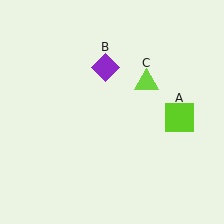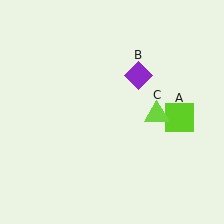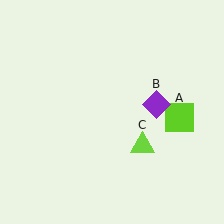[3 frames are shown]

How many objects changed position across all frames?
2 objects changed position: purple diamond (object B), lime triangle (object C).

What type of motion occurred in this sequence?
The purple diamond (object B), lime triangle (object C) rotated clockwise around the center of the scene.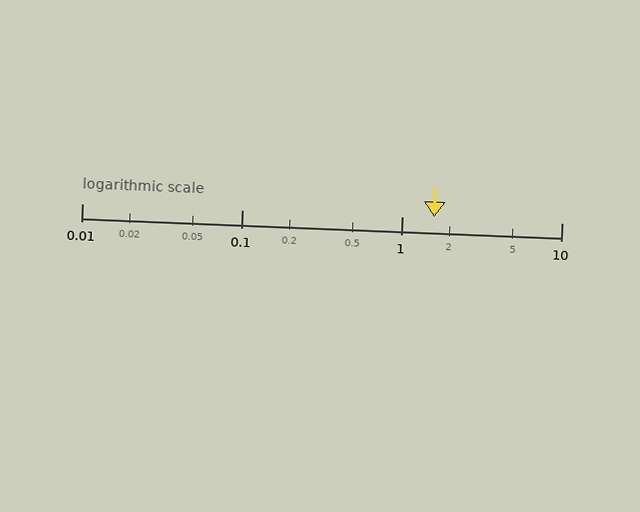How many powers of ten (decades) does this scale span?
The scale spans 3 decades, from 0.01 to 10.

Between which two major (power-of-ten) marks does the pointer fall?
The pointer is between 1 and 10.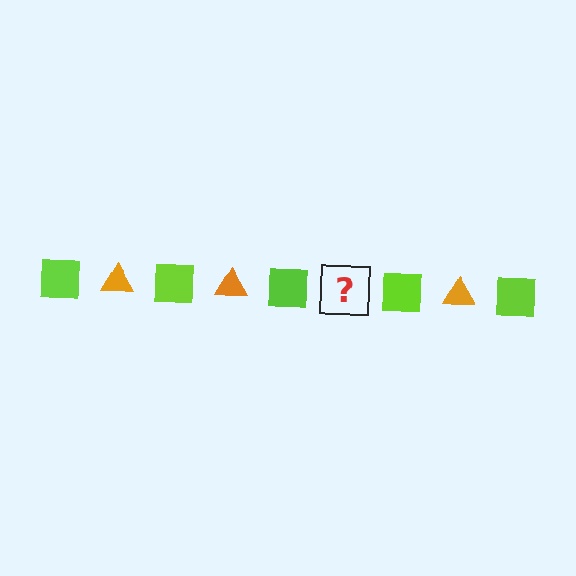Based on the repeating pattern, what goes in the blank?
The blank should be an orange triangle.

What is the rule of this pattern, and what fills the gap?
The rule is that the pattern alternates between lime square and orange triangle. The gap should be filled with an orange triangle.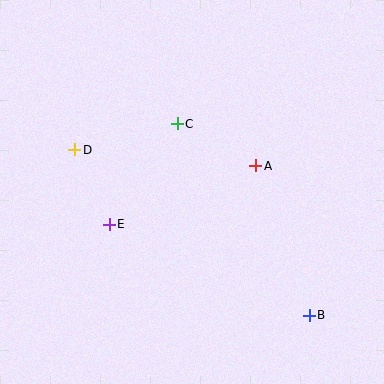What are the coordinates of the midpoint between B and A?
The midpoint between B and A is at (282, 241).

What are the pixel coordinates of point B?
Point B is at (309, 315).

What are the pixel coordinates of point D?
Point D is at (75, 150).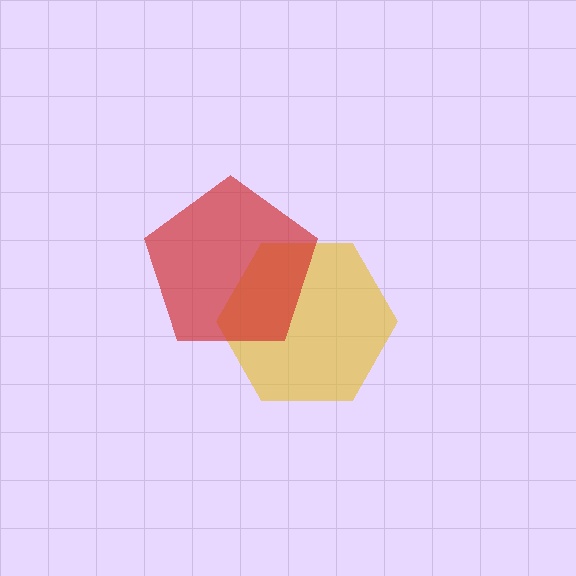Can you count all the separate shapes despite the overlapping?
Yes, there are 2 separate shapes.